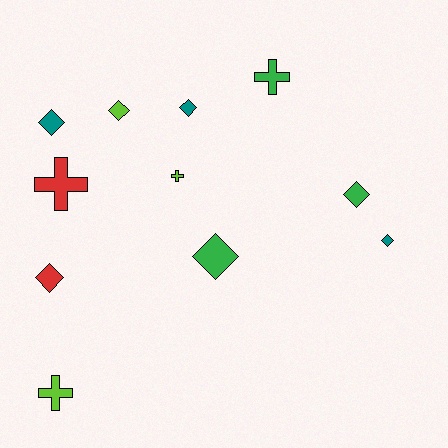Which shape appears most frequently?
Diamond, with 7 objects.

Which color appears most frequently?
Teal, with 3 objects.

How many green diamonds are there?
There are 2 green diamonds.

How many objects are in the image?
There are 11 objects.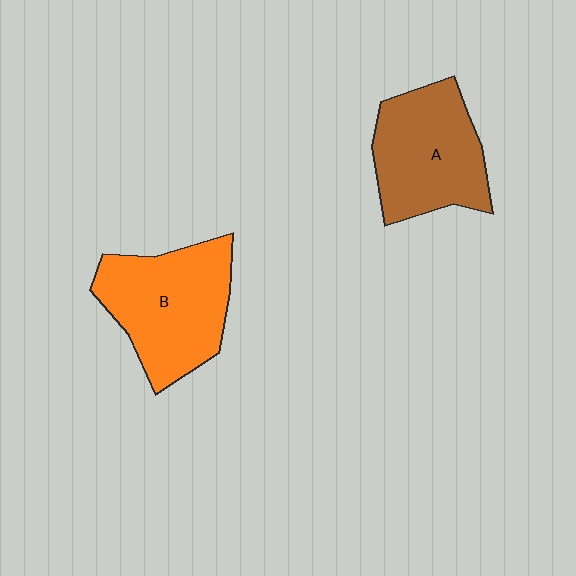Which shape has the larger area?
Shape B (orange).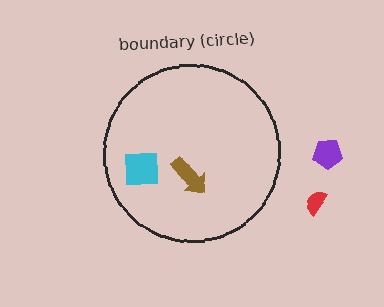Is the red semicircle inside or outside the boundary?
Outside.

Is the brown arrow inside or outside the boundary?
Inside.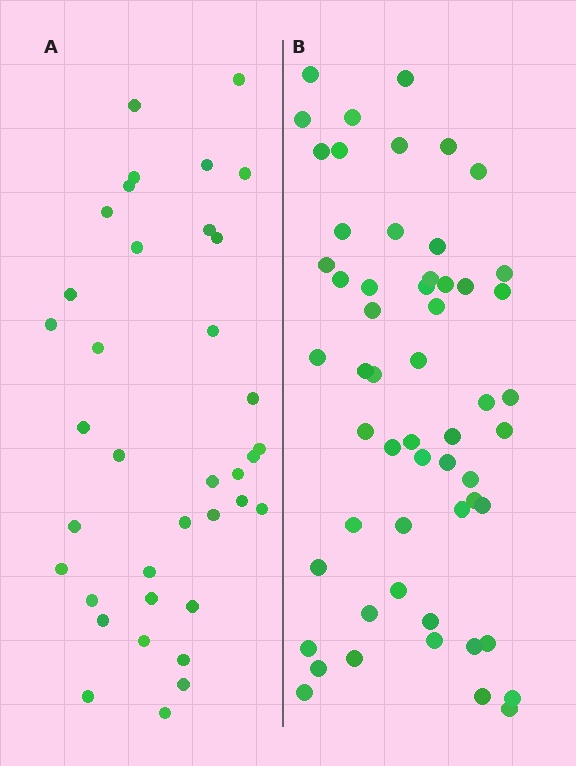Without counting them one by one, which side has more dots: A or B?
Region B (the right region) has more dots.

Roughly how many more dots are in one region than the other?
Region B has approximately 20 more dots than region A.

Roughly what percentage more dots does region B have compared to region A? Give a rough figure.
About 50% more.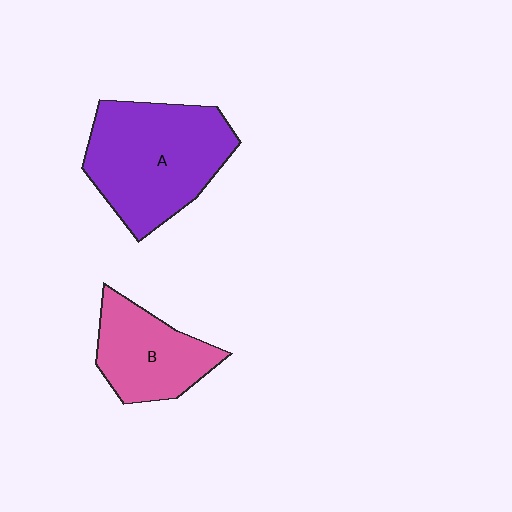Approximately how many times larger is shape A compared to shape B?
Approximately 1.6 times.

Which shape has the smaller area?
Shape B (pink).